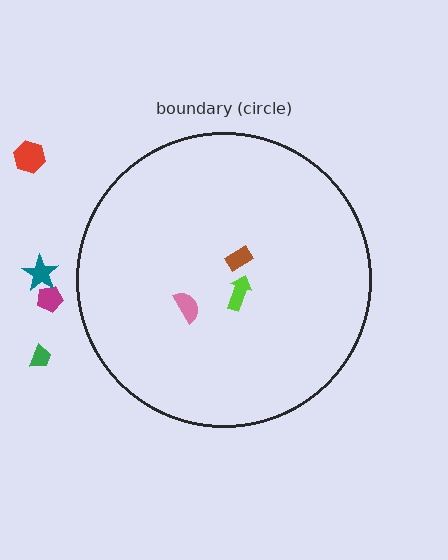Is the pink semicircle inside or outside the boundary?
Inside.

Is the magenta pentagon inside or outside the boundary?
Outside.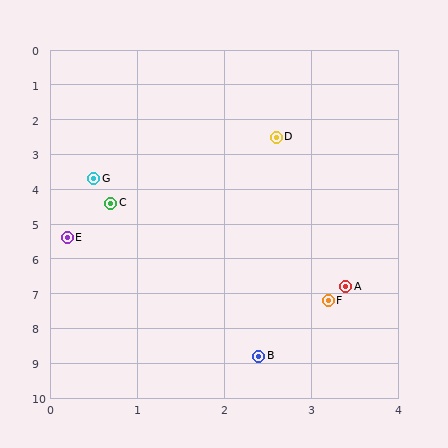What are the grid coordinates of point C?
Point C is at approximately (0.7, 4.4).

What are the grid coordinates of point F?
Point F is at approximately (3.2, 7.2).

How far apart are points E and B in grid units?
Points E and B are about 4.0 grid units apart.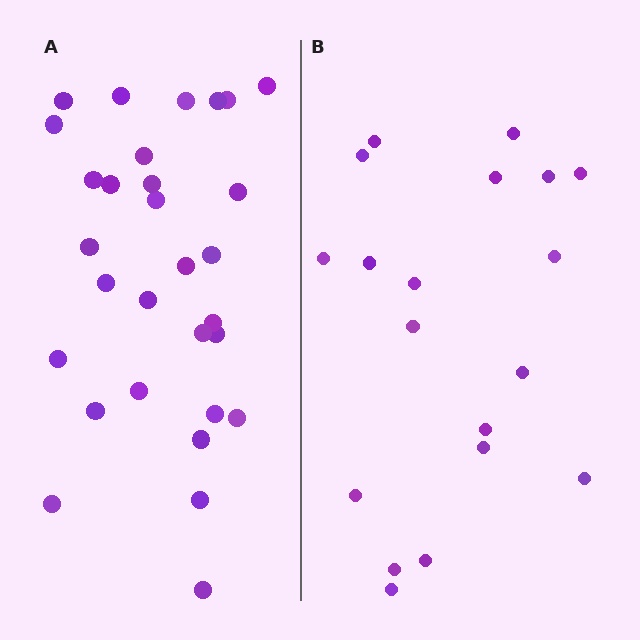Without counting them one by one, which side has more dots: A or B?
Region A (the left region) has more dots.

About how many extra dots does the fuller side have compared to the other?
Region A has roughly 12 or so more dots than region B.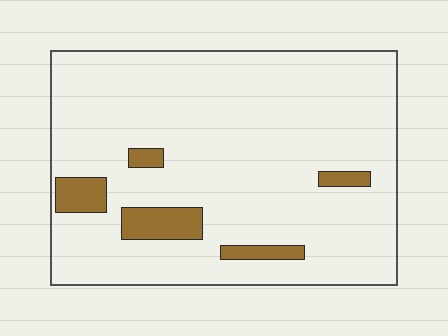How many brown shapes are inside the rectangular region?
5.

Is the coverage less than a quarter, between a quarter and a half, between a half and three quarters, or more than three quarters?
Less than a quarter.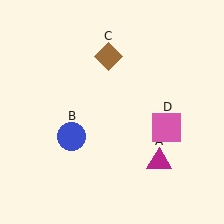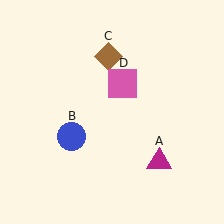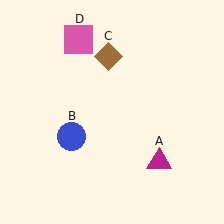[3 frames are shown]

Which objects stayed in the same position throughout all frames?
Magenta triangle (object A) and blue circle (object B) and brown diamond (object C) remained stationary.